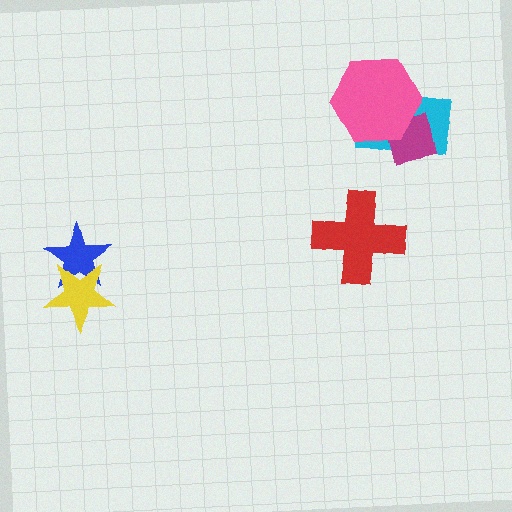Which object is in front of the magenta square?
The pink hexagon is in front of the magenta square.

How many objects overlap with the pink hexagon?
2 objects overlap with the pink hexagon.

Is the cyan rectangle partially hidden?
Yes, it is partially covered by another shape.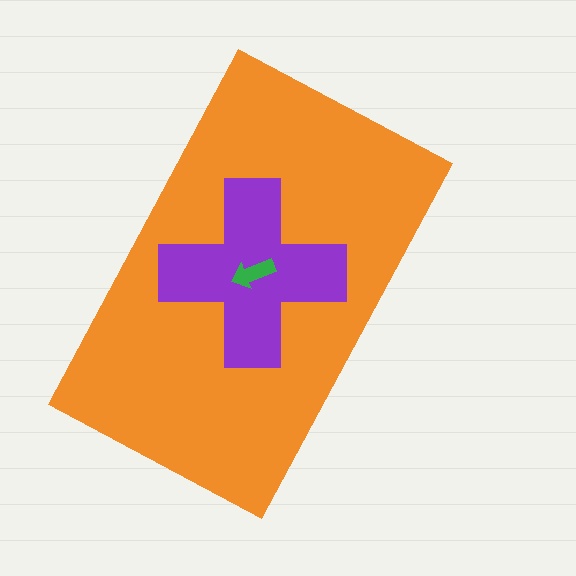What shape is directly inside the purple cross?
The green arrow.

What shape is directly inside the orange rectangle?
The purple cross.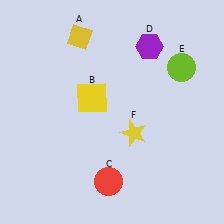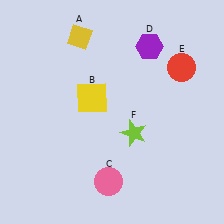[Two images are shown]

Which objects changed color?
C changed from red to pink. E changed from lime to red. F changed from yellow to lime.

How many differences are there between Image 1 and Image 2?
There are 3 differences between the two images.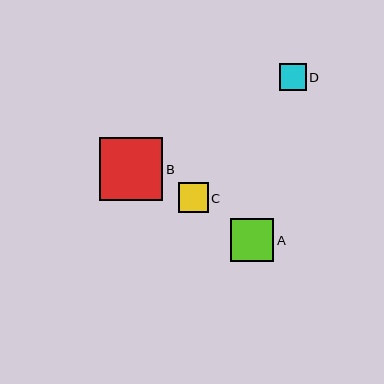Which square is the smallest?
Square D is the smallest with a size of approximately 27 pixels.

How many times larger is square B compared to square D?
Square B is approximately 2.3 times the size of square D.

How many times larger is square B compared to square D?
Square B is approximately 2.3 times the size of square D.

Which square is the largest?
Square B is the largest with a size of approximately 63 pixels.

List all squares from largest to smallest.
From largest to smallest: B, A, C, D.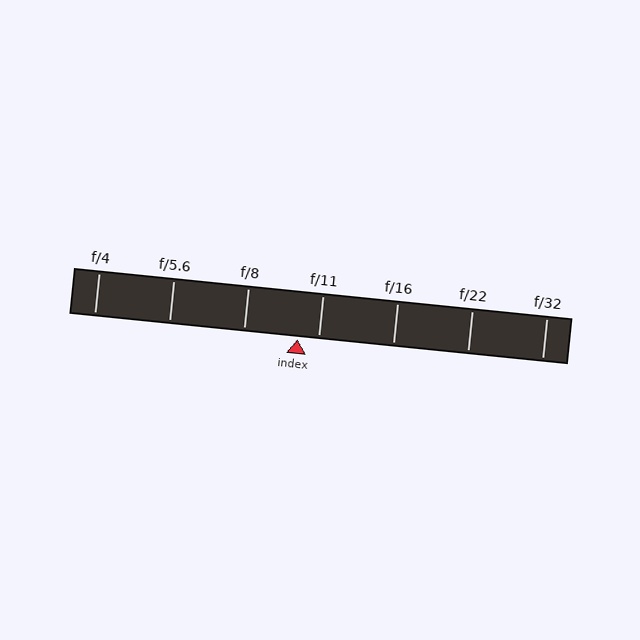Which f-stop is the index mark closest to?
The index mark is closest to f/11.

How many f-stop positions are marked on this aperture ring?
There are 7 f-stop positions marked.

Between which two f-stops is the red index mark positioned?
The index mark is between f/8 and f/11.